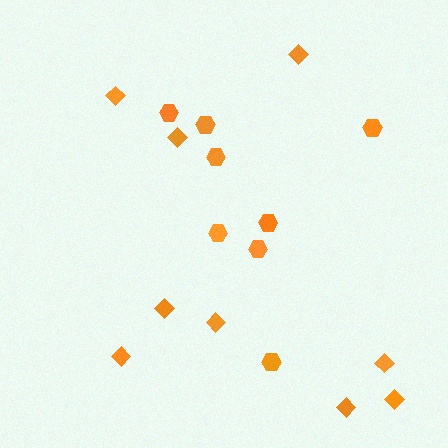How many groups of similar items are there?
There are 2 groups: one group of diamonds (9) and one group of hexagons (8).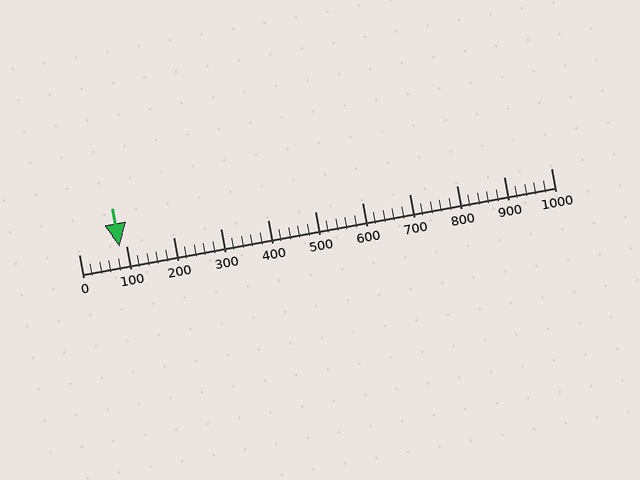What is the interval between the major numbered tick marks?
The major tick marks are spaced 100 units apart.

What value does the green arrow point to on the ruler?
The green arrow points to approximately 86.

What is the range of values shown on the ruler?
The ruler shows values from 0 to 1000.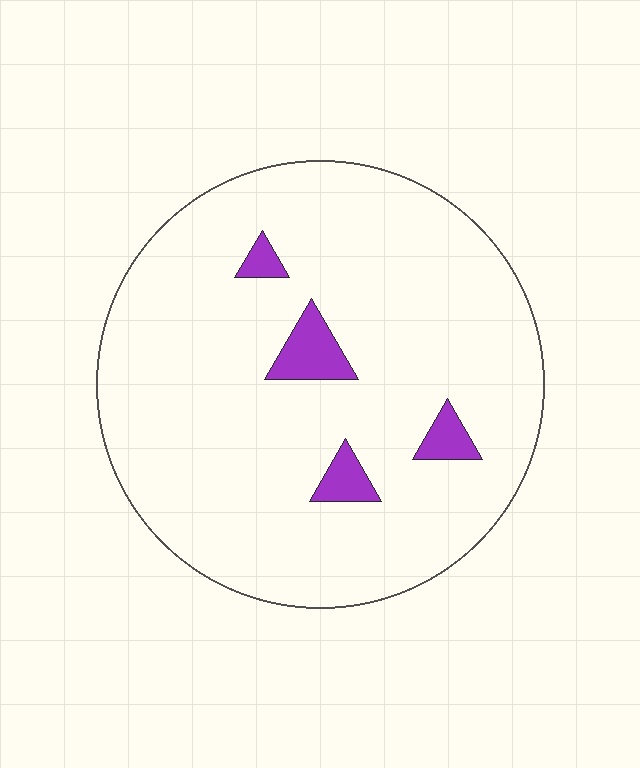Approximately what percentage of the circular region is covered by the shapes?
Approximately 5%.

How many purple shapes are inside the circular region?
4.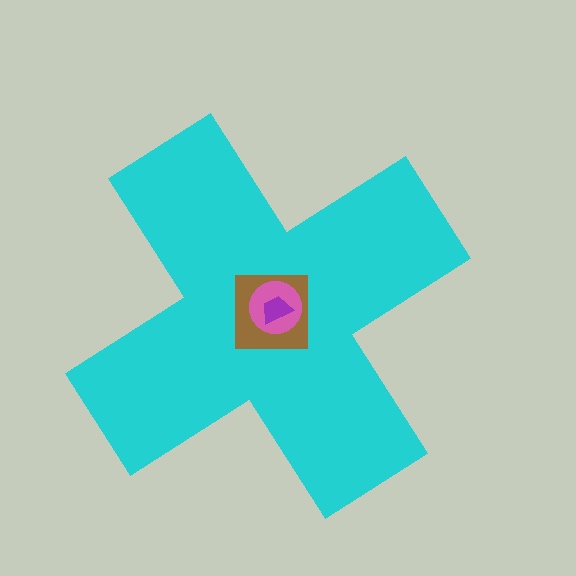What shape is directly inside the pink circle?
The purple trapezoid.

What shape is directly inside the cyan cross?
The brown square.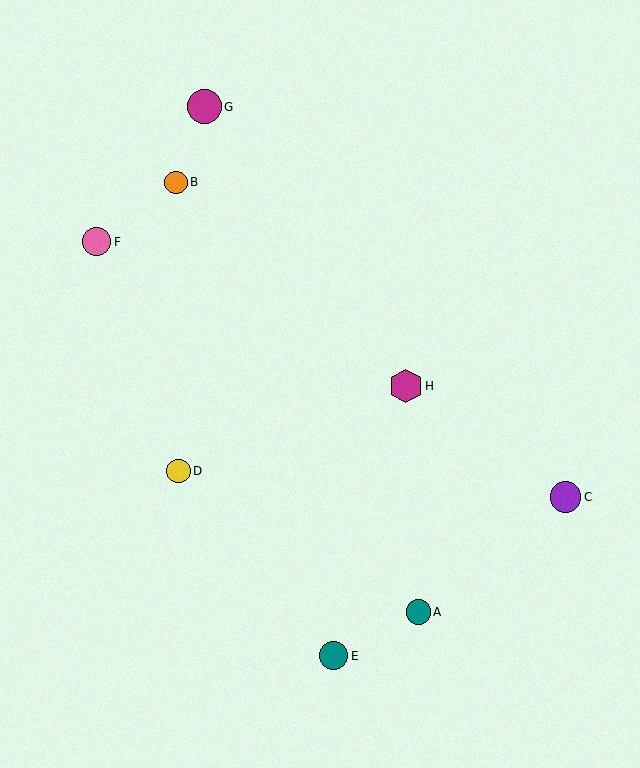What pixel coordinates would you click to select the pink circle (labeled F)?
Click at (97, 242) to select the pink circle F.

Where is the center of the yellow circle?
The center of the yellow circle is at (178, 471).